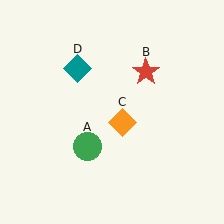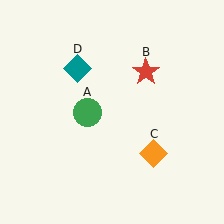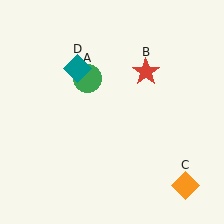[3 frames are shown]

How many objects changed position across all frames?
2 objects changed position: green circle (object A), orange diamond (object C).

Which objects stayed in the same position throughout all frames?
Red star (object B) and teal diamond (object D) remained stationary.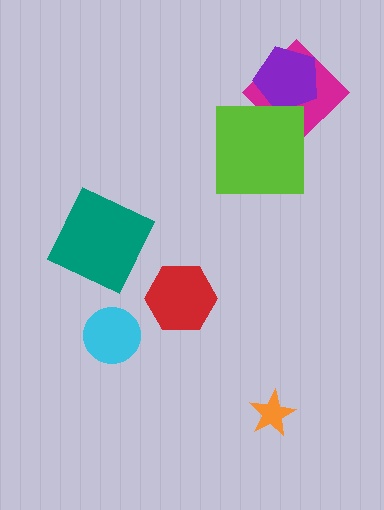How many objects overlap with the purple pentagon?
1 object overlaps with the purple pentagon.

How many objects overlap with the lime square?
1 object overlaps with the lime square.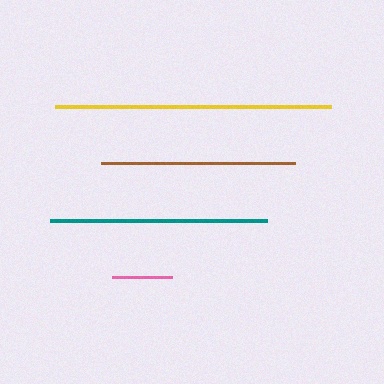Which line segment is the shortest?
The pink line is the shortest at approximately 61 pixels.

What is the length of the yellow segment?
The yellow segment is approximately 276 pixels long.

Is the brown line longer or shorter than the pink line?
The brown line is longer than the pink line.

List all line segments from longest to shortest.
From longest to shortest: yellow, teal, brown, pink.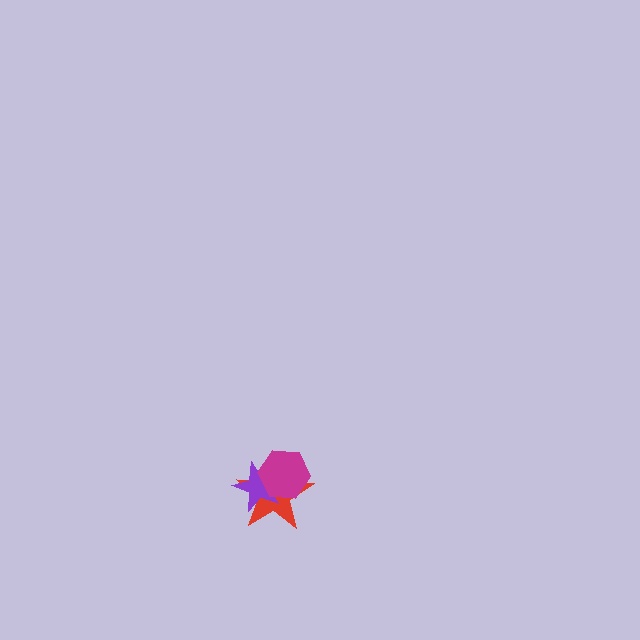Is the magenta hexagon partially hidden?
No, no other shape covers it.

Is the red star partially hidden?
Yes, it is partially covered by another shape.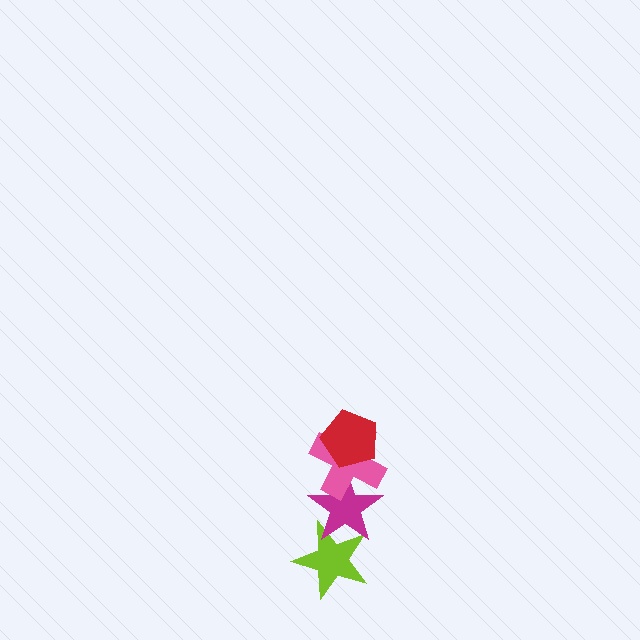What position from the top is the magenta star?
The magenta star is 3rd from the top.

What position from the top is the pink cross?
The pink cross is 2nd from the top.